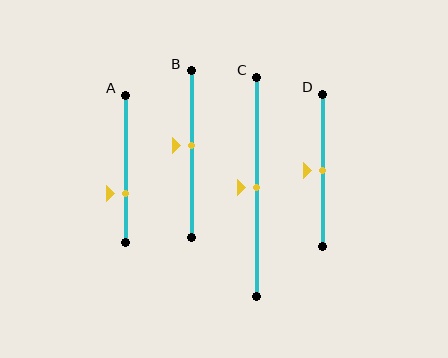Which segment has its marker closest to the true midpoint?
Segment C has its marker closest to the true midpoint.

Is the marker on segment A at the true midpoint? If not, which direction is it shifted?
No, the marker on segment A is shifted downward by about 17% of the segment length.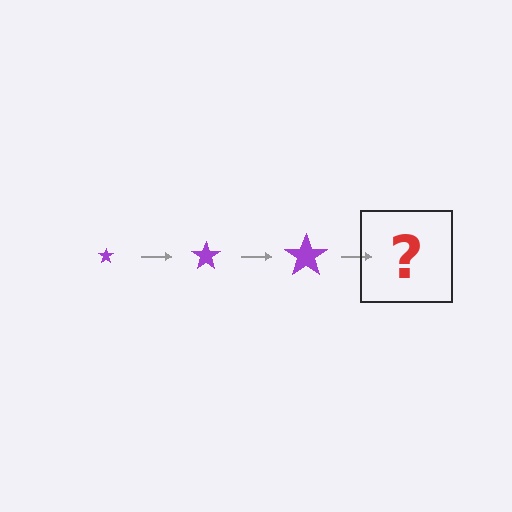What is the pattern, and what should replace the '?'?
The pattern is that the star gets progressively larger each step. The '?' should be a purple star, larger than the previous one.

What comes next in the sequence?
The next element should be a purple star, larger than the previous one.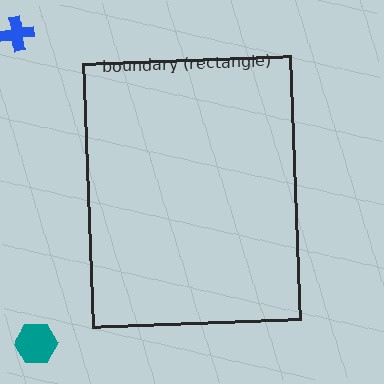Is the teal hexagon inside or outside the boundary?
Outside.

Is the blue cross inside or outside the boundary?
Outside.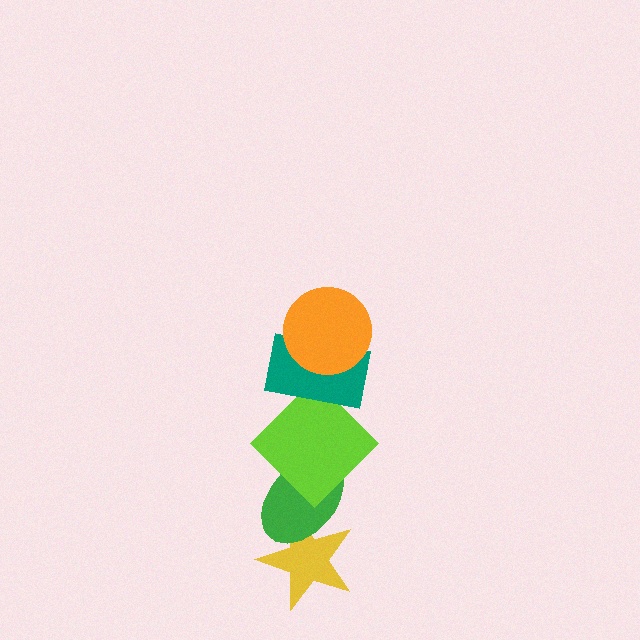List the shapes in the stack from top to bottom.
From top to bottom: the orange circle, the teal rectangle, the lime diamond, the green ellipse, the yellow star.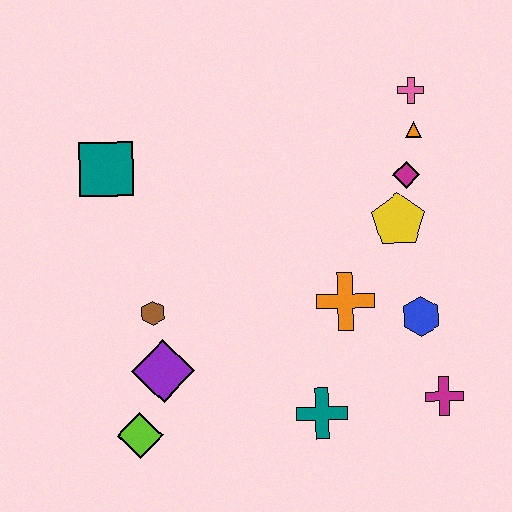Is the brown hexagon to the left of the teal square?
No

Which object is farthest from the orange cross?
The teal square is farthest from the orange cross.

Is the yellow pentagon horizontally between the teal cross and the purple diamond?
No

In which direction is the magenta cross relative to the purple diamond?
The magenta cross is to the right of the purple diamond.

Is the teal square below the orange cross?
No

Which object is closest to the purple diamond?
The brown hexagon is closest to the purple diamond.